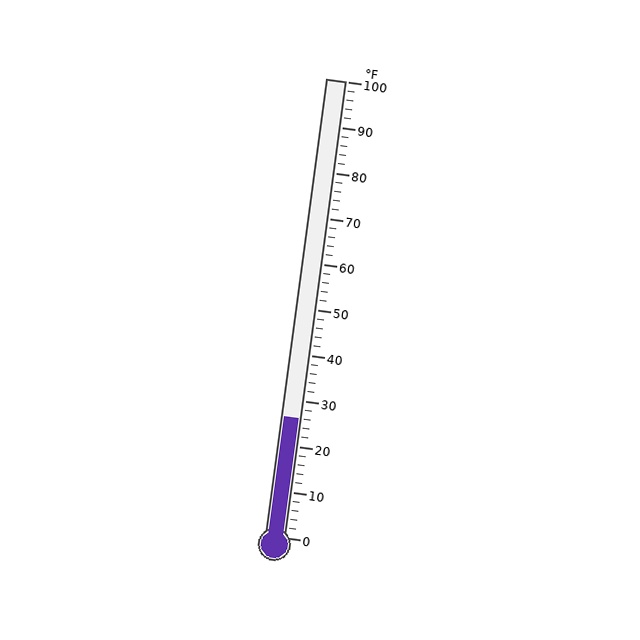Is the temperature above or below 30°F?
The temperature is below 30°F.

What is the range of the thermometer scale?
The thermometer scale ranges from 0°F to 100°F.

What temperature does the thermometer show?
The thermometer shows approximately 26°F.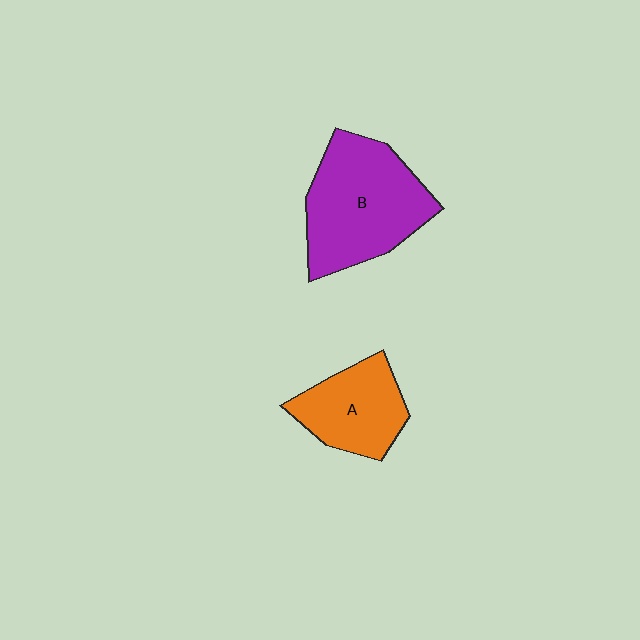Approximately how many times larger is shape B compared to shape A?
Approximately 1.6 times.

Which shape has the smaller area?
Shape A (orange).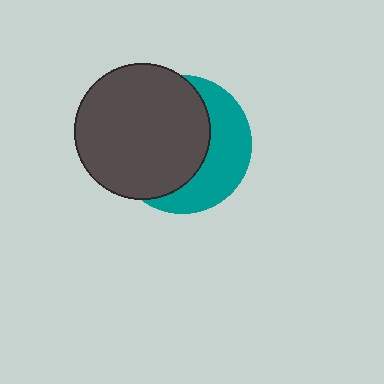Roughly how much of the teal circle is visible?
A small part of it is visible (roughly 39%).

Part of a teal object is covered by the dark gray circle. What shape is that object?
It is a circle.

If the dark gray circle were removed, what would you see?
You would see the complete teal circle.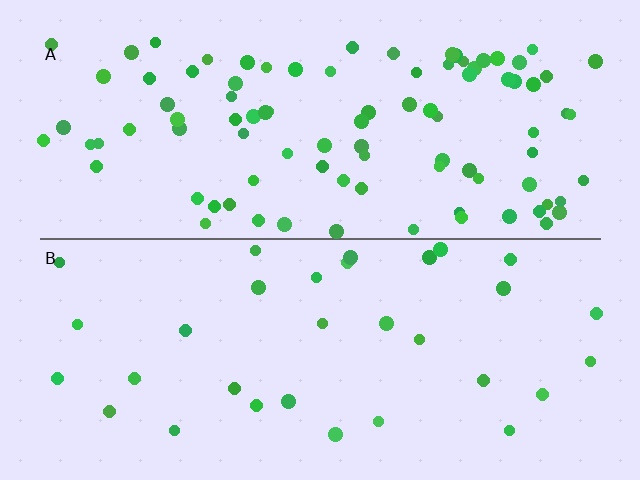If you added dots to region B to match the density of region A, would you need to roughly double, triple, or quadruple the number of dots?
Approximately triple.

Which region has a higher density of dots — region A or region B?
A (the top).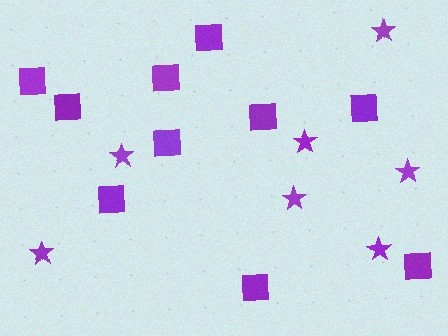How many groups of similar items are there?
There are 2 groups: one group of stars (7) and one group of squares (10).